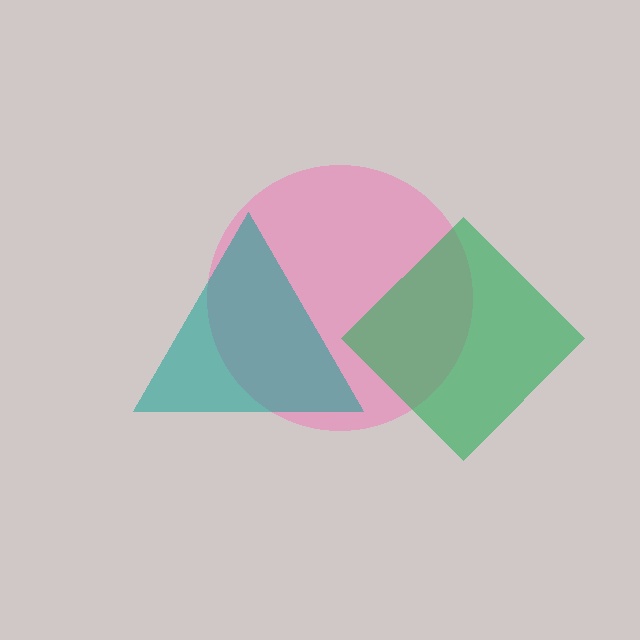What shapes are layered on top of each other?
The layered shapes are: a pink circle, a teal triangle, a green diamond.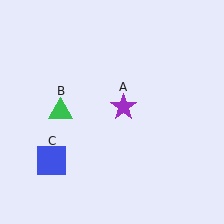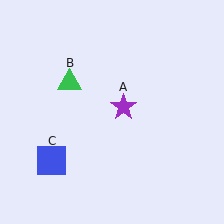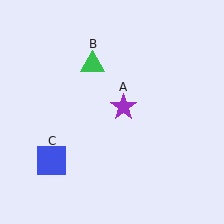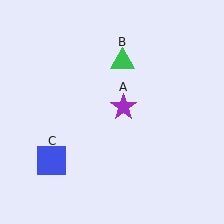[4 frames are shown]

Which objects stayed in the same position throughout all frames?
Purple star (object A) and blue square (object C) remained stationary.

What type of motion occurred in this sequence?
The green triangle (object B) rotated clockwise around the center of the scene.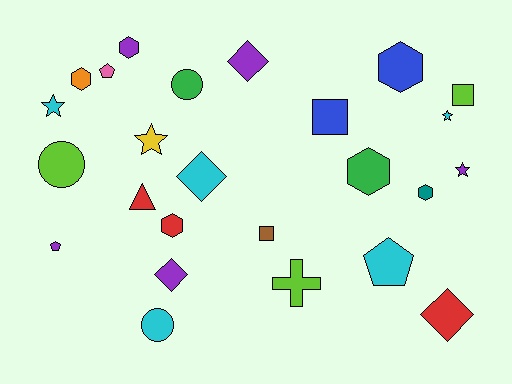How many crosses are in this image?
There is 1 cross.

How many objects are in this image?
There are 25 objects.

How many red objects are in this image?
There are 3 red objects.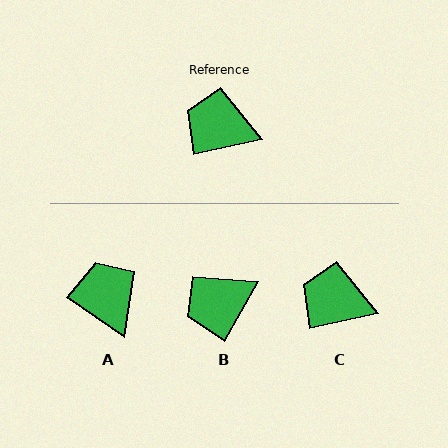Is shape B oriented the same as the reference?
No, it is off by about 47 degrees.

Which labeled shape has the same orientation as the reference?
C.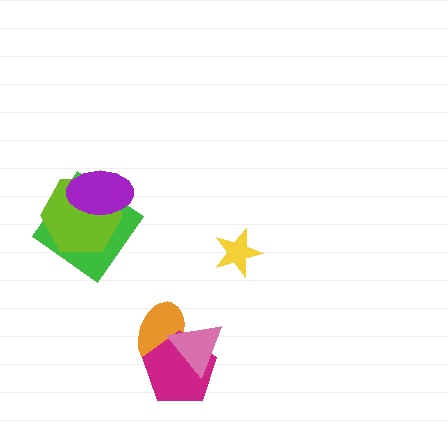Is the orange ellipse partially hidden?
Yes, it is partially covered by another shape.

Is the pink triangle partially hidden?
No, no other shape covers it.